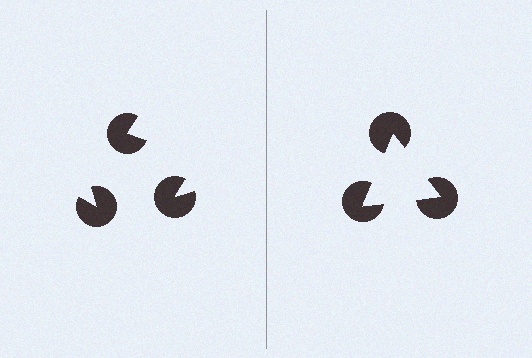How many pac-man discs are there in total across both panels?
6 — 3 on each side.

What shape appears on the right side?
An illusory triangle.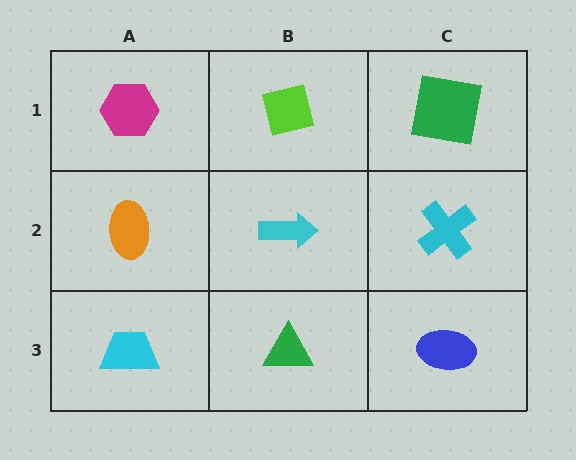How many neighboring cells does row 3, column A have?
2.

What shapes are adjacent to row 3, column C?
A cyan cross (row 2, column C), a green triangle (row 3, column B).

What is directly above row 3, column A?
An orange ellipse.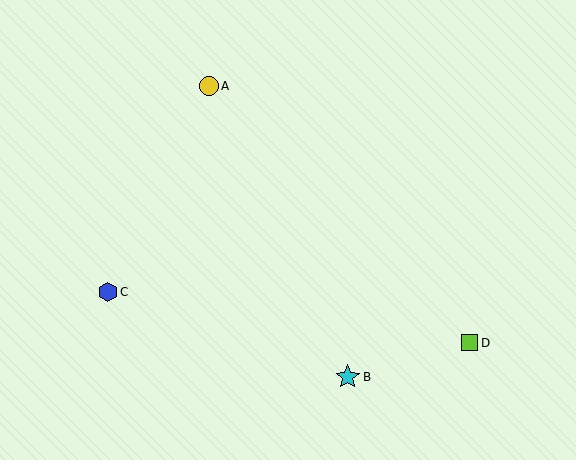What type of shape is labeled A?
Shape A is a yellow circle.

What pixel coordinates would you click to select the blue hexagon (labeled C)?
Click at (108, 292) to select the blue hexagon C.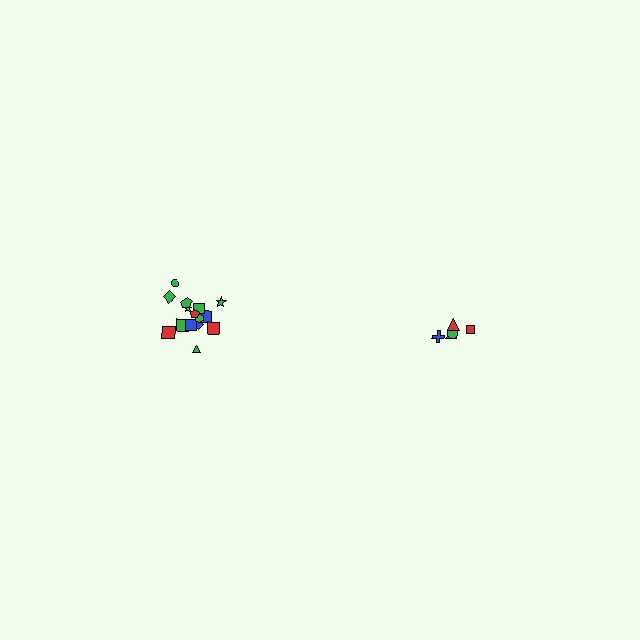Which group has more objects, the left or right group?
The left group.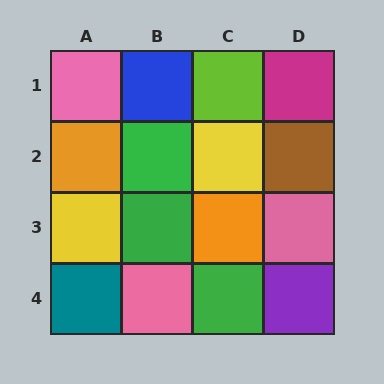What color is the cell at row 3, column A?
Yellow.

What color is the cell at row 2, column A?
Orange.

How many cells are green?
3 cells are green.